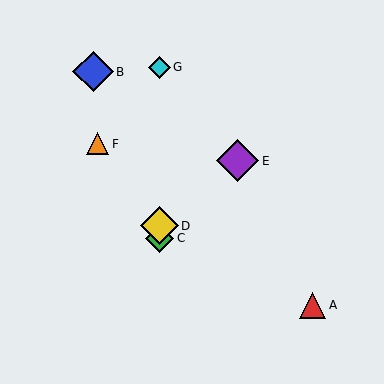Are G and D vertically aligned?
Yes, both are at x≈159.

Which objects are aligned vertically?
Objects C, D, G are aligned vertically.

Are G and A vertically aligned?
No, G is at x≈159 and A is at x≈313.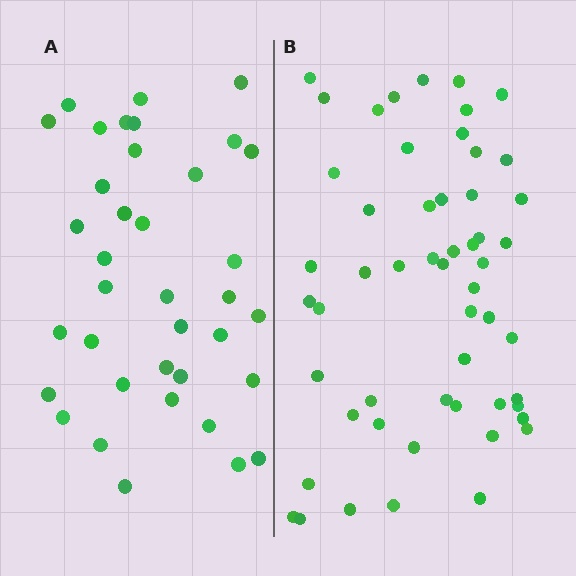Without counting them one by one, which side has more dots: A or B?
Region B (the right region) has more dots.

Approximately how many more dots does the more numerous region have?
Region B has approximately 15 more dots than region A.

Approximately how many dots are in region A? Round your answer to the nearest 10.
About 40 dots. (The exact count is 37, which rounds to 40.)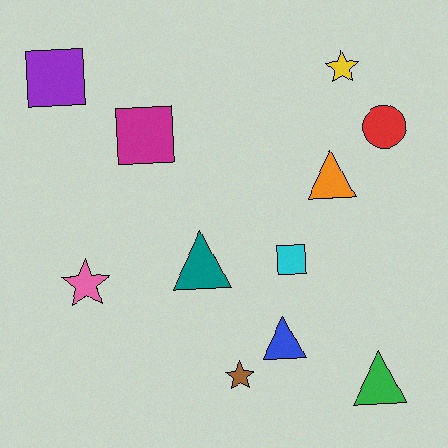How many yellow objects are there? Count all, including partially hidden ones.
There is 1 yellow object.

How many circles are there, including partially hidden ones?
There is 1 circle.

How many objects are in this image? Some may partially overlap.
There are 11 objects.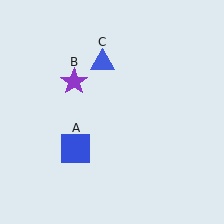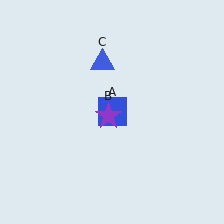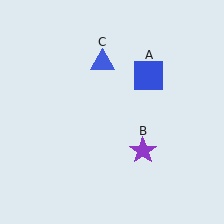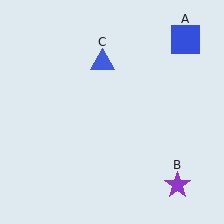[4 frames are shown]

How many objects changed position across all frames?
2 objects changed position: blue square (object A), purple star (object B).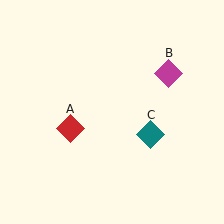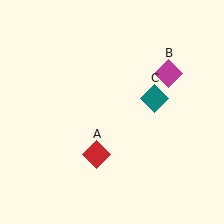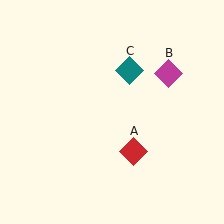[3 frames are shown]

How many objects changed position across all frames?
2 objects changed position: red diamond (object A), teal diamond (object C).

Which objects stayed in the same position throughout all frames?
Magenta diamond (object B) remained stationary.